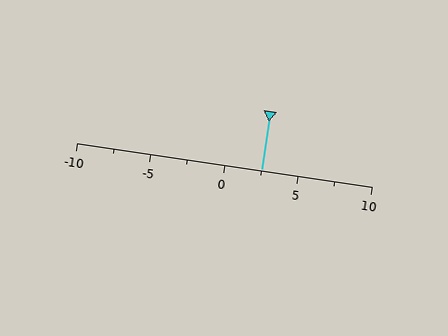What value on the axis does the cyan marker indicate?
The marker indicates approximately 2.5.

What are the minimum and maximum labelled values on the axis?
The axis runs from -10 to 10.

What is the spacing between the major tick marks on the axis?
The major ticks are spaced 5 apart.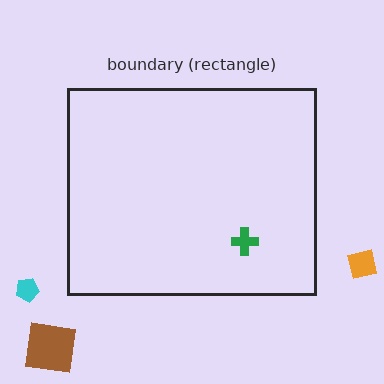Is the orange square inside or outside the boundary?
Outside.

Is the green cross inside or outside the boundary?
Inside.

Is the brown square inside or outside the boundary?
Outside.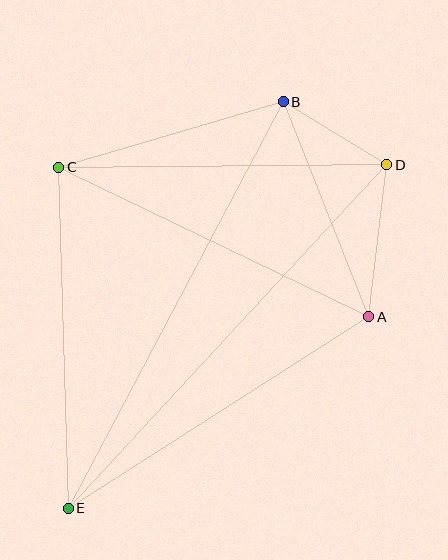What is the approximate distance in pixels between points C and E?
The distance between C and E is approximately 341 pixels.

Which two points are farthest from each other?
Points D and E are farthest from each other.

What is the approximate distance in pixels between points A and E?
The distance between A and E is approximately 356 pixels.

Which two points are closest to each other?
Points B and D are closest to each other.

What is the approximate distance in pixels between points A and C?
The distance between A and C is approximately 344 pixels.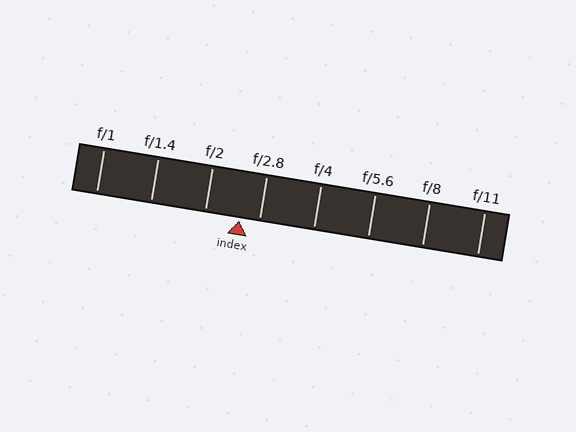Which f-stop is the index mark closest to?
The index mark is closest to f/2.8.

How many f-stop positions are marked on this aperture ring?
There are 8 f-stop positions marked.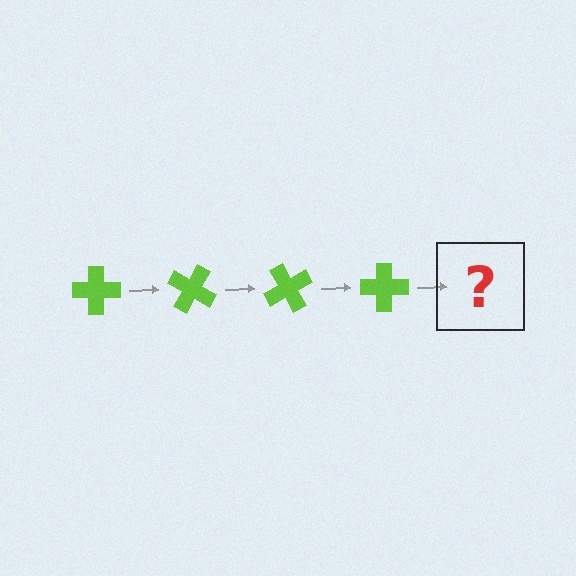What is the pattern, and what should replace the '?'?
The pattern is that the cross rotates 30 degrees each step. The '?' should be a lime cross rotated 120 degrees.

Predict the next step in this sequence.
The next step is a lime cross rotated 120 degrees.